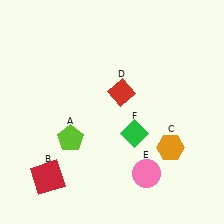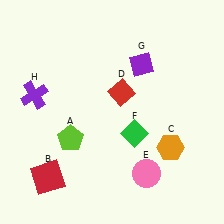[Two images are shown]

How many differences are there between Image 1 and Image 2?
There are 2 differences between the two images.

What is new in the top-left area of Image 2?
A purple cross (H) was added in the top-left area of Image 2.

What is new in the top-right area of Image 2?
A purple diamond (G) was added in the top-right area of Image 2.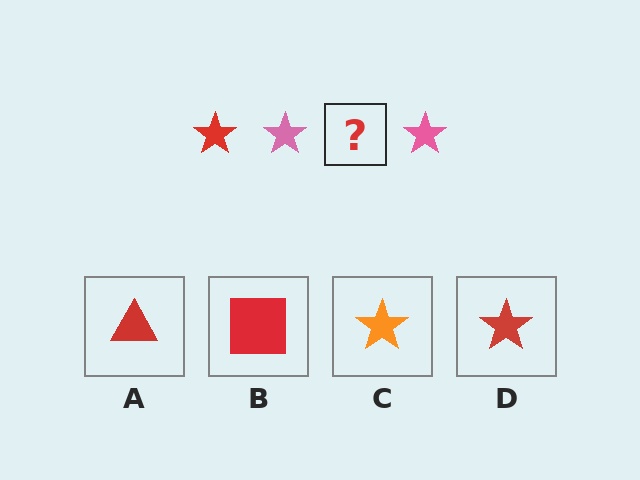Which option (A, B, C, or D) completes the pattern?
D.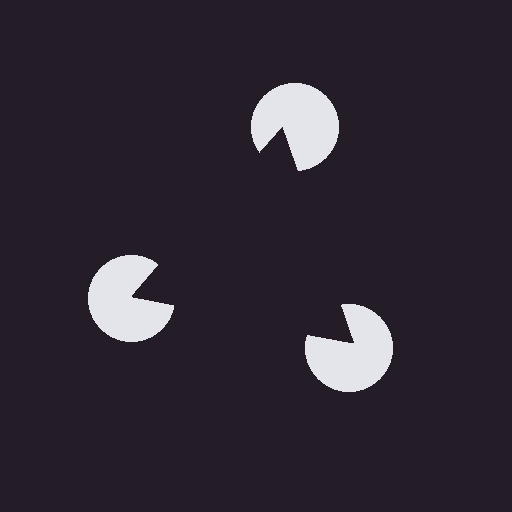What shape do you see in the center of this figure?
An illusory triangle — its edges are inferred from the aligned wedge cuts in the pac-man discs, not physically drawn.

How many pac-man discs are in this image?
There are 3 — one at each vertex of the illusory triangle.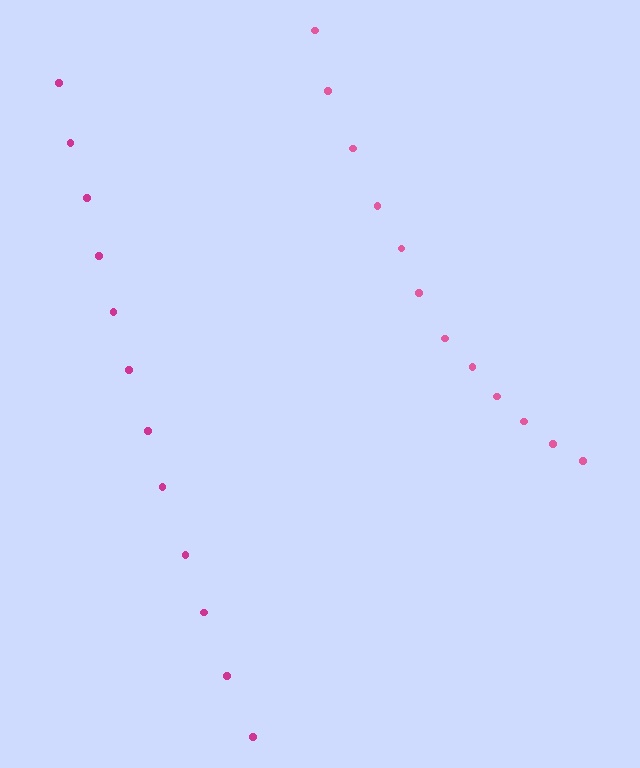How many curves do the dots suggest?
There are 2 distinct paths.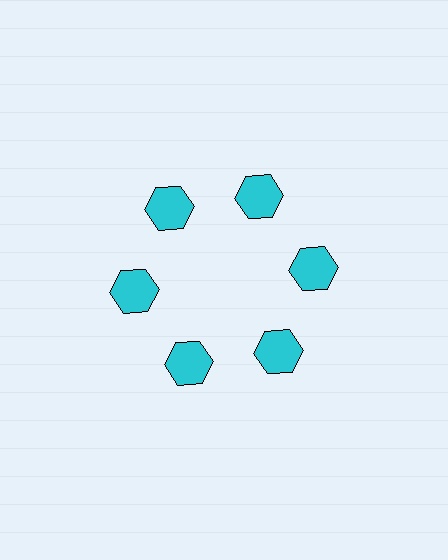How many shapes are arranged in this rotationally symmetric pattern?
There are 6 shapes, arranged in 6 groups of 1.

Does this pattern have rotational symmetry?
Yes, this pattern has 6-fold rotational symmetry. It looks the same after rotating 60 degrees around the center.